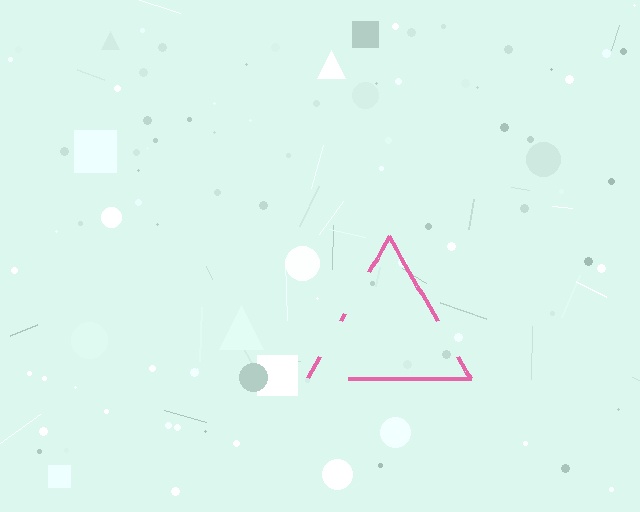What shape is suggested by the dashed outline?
The dashed outline suggests a triangle.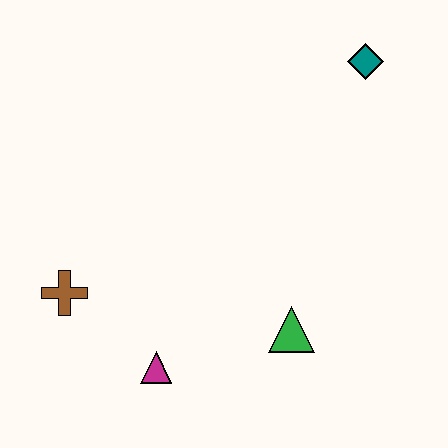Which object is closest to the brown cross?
The magenta triangle is closest to the brown cross.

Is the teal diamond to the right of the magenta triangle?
Yes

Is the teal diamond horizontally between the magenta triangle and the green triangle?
No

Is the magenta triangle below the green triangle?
Yes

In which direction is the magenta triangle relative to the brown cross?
The magenta triangle is to the right of the brown cross.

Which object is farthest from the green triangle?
The teal diamond is farthest from the green triangle.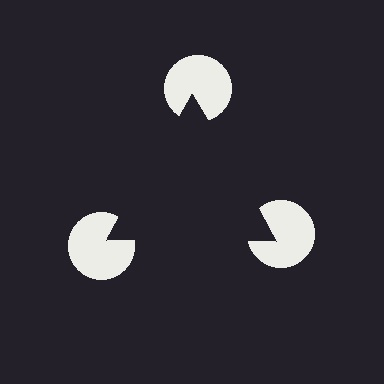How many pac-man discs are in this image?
There are 3 — one at each vertex of the illusory triangle.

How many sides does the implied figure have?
3 sides.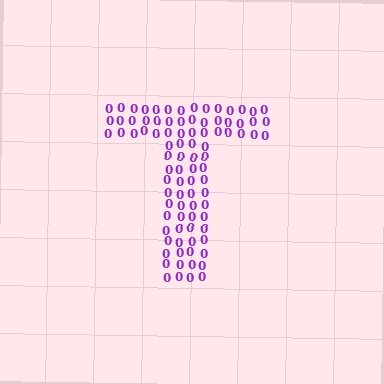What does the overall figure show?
The overall figure shows the letter T.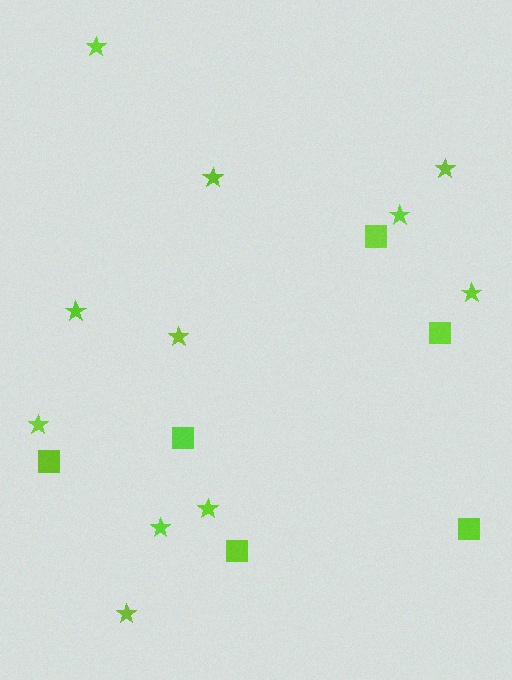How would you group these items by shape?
There are 2 groups: one group of stars (11) and one group of squares (6).